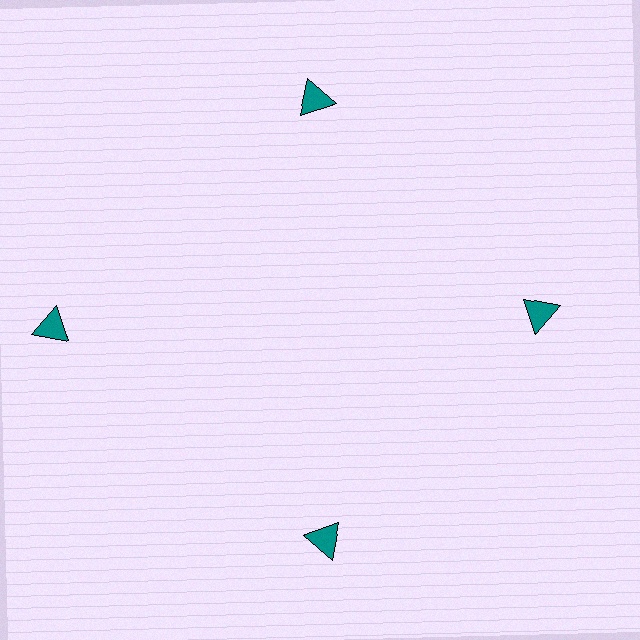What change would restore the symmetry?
The symmetry would be restored by moving it inward, back onto the ring so that all 4 triangles sit at equal angles and equal distance from the center.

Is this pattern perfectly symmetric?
No. The 4 teal triangles are arranged in a ring, but one element near the 9 o'clock position is pushed outward from the center, breaking the 4-fold rotational symmetry.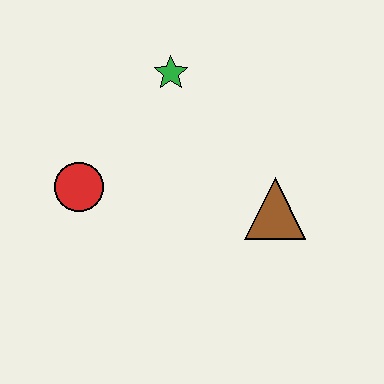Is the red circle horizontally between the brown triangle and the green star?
No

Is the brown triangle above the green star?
No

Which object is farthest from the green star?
The brown triangle is farthest from the green star.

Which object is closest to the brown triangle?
The green star is closest to the brown triangle.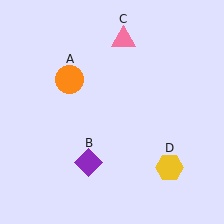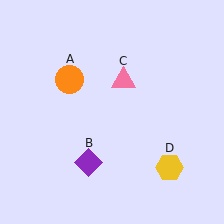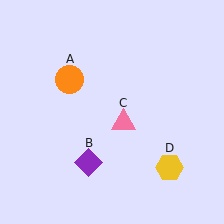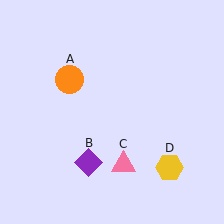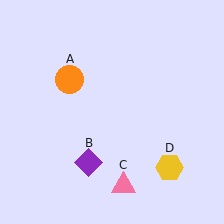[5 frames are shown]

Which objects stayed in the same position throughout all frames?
Orange circle (object A) and purple diamond (object B) and yellow hexagon (object D) remained stationary.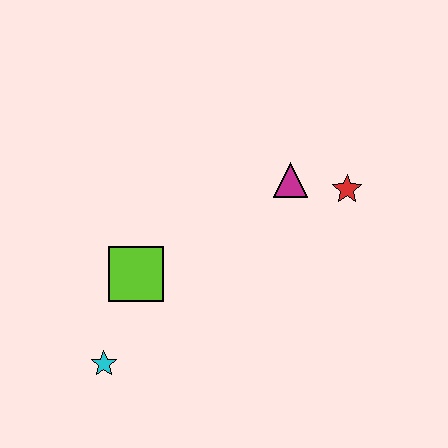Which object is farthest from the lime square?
The red star is farthest from the lime square.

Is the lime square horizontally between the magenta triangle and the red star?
No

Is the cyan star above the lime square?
No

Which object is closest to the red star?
The magenta triangle is closest to the red star.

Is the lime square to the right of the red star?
No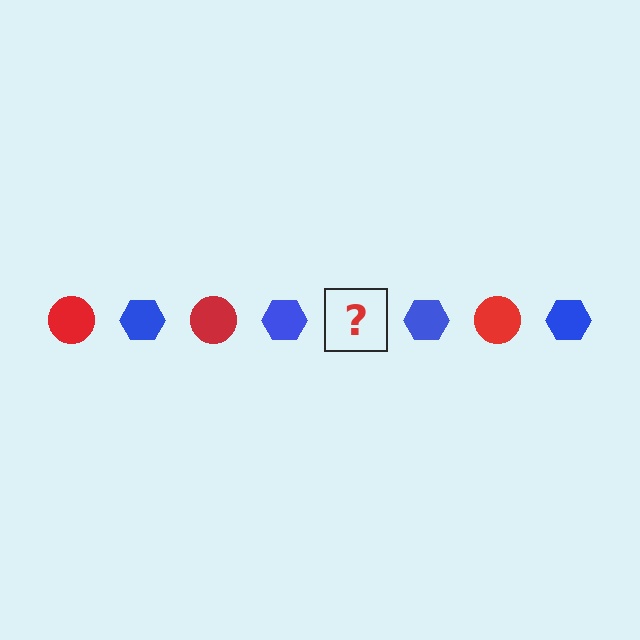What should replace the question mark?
The question mark should be replaced with a red circle.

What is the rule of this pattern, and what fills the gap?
The rule is that the pattern alternates between red circle and blue hexagon. The gap should be filled with a red circle.